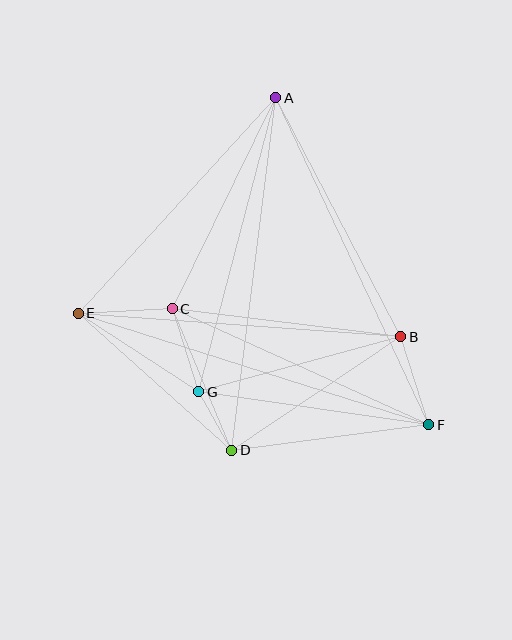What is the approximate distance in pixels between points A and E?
The distance between A and E is approximately 292 pixels.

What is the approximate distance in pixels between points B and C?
The distance between B and C is approximately 230 pixels.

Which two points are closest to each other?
Points D and G are closest to each other.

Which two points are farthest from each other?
Points E and F are farthest from each other.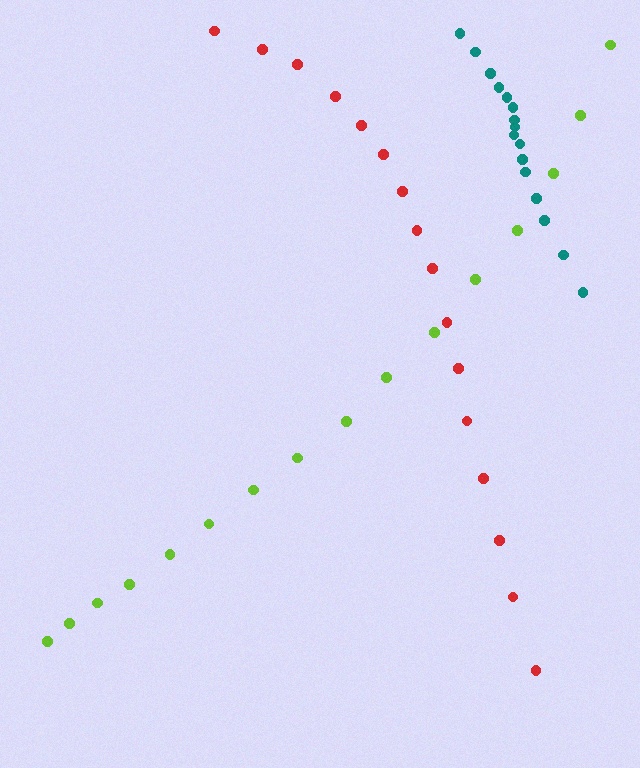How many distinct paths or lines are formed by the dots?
There are 3 distinct paths.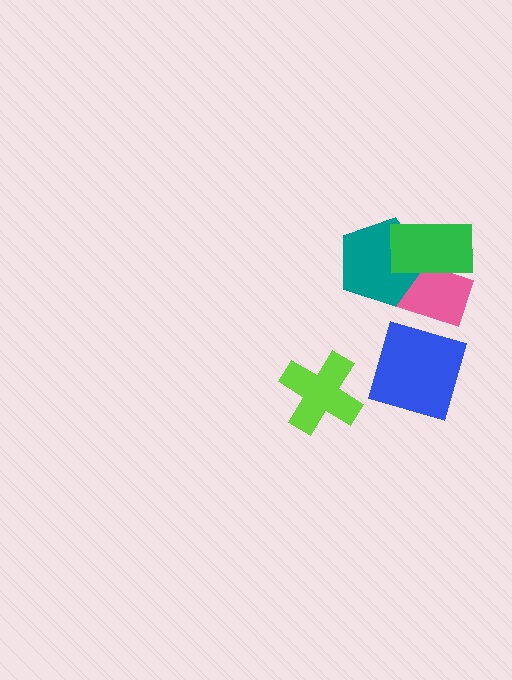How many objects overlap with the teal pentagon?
2 objects overlap with the teal pentagon.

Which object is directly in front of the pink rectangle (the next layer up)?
The teal pentagon is directly in front of the pink rectangle.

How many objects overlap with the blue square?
0 objects overlap with the blue square.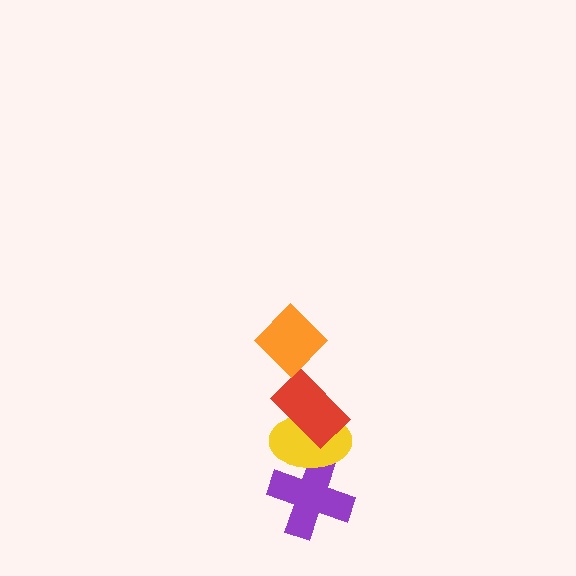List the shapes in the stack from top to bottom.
From top to bottom: the orange diamond, the red rectangle, the yellow ellipse, the purple cross.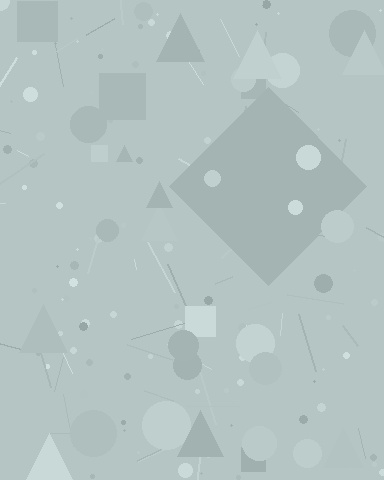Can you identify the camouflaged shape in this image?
The camouflaged shape is a diamond.